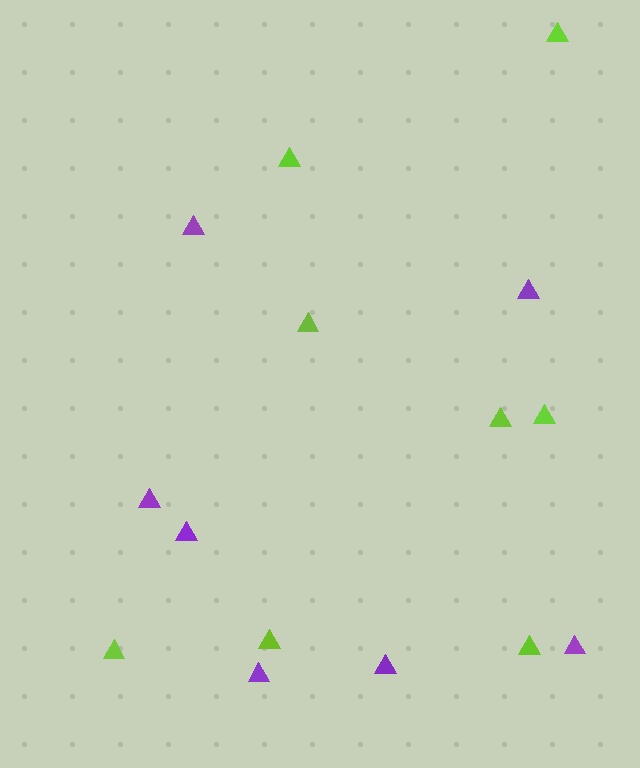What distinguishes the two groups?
There are 2 groups: one group of purple triangles (7) and one group of lime triangles (8).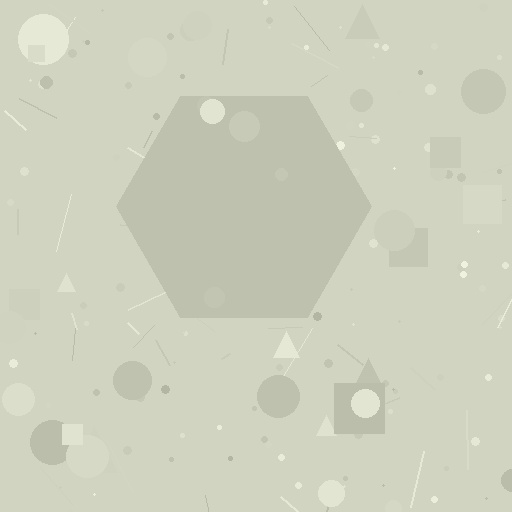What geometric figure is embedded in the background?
A hexagon is embedded in the background.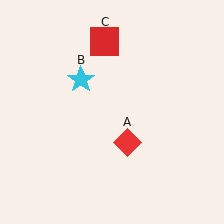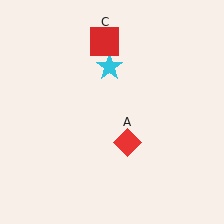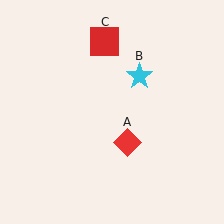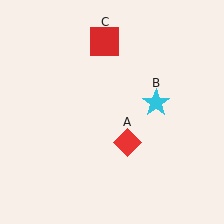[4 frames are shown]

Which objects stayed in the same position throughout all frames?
Red diamond (object A) and red square (object C) remained stationary.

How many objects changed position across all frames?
1 object changed position: cyan star (object B).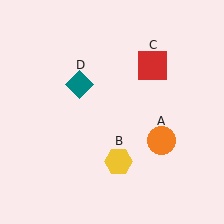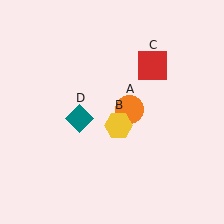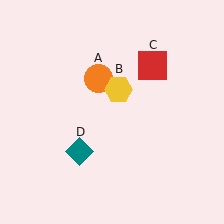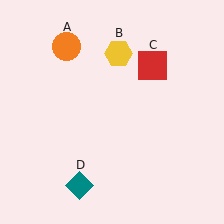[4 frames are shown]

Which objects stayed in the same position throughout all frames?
Red square (object C) remained stationary.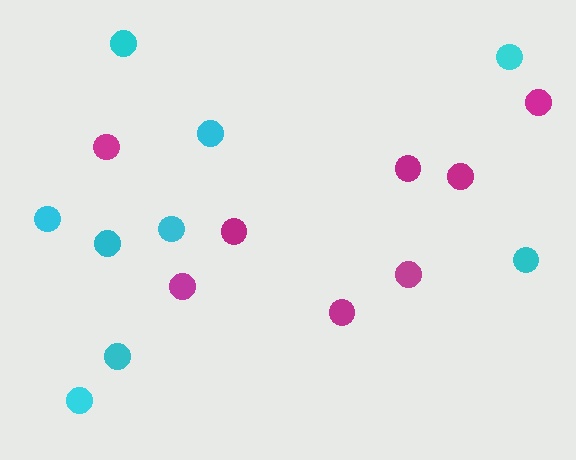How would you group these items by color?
There are 2 groups: one group of cyan circles (9) and one group of magenta circles (8).